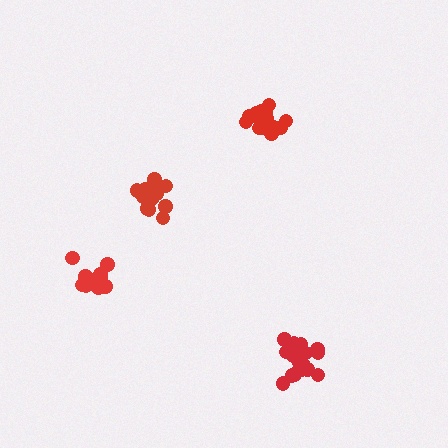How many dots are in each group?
Group 1: 14 dots, Group 2: 18 dots, Group 3: 19 dots, Group 4: 14 dots (65 total).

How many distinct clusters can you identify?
There are 4 distinct clusters.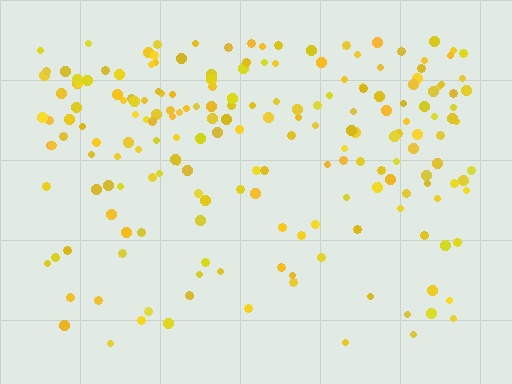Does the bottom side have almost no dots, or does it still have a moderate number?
Still a moderate number, just noticeably fewer than the top.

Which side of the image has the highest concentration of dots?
The top.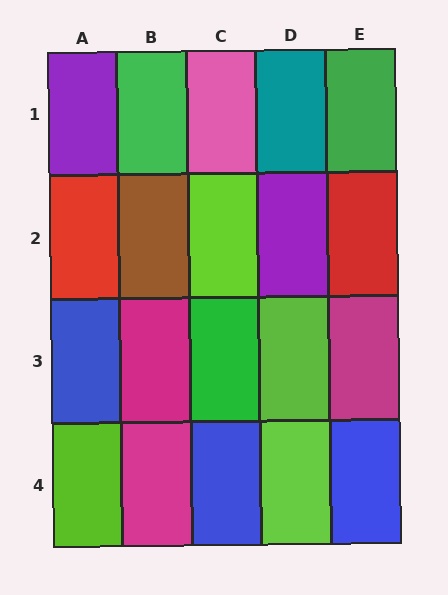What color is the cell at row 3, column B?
Magenta.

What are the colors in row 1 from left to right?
Purple, green, pink, teal, green.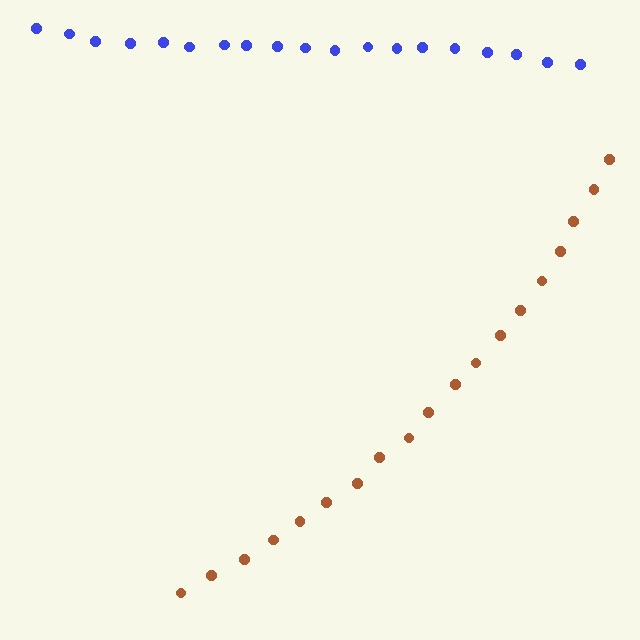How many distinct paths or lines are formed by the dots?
There are 2 distinct paths.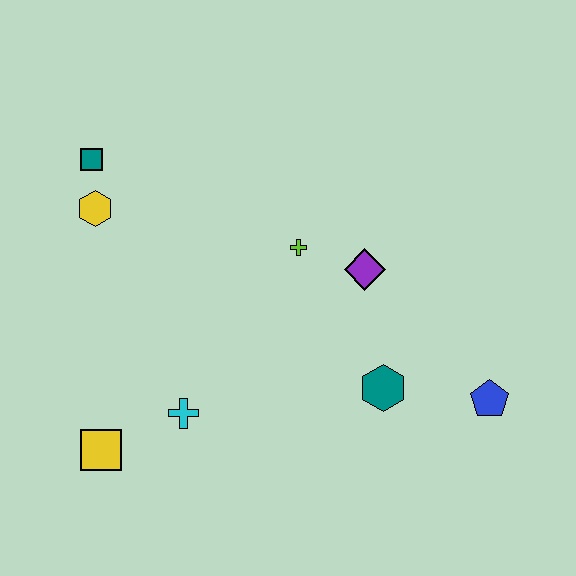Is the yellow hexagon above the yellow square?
Yes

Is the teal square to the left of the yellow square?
Yes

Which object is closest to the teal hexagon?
The blue pentagon is closest to the teal hexagon.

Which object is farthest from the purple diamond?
The yellow square is farthest from the purple diamond.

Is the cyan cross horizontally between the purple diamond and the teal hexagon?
No